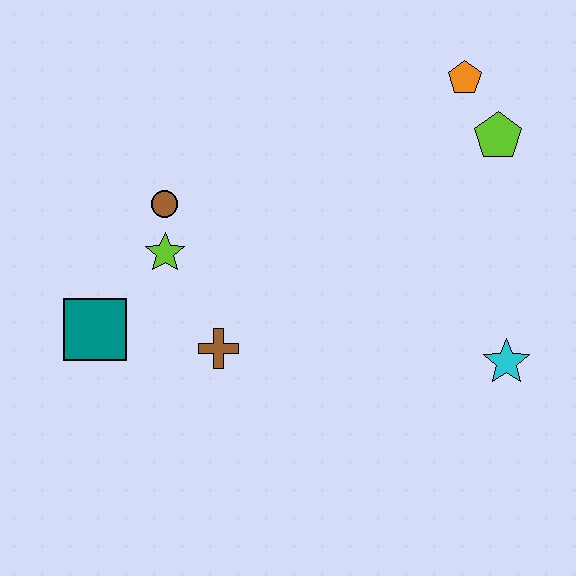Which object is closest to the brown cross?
The lime star is closest to the brown cross.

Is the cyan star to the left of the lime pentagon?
No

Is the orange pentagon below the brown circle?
No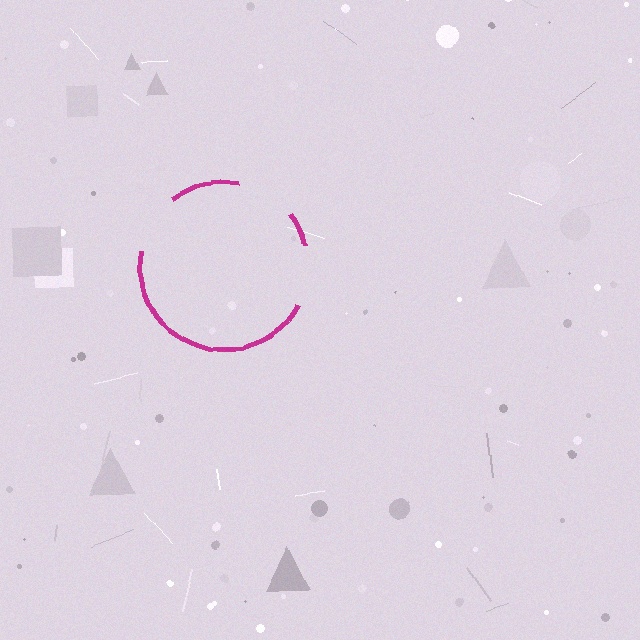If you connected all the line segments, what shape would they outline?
They would outline a circle.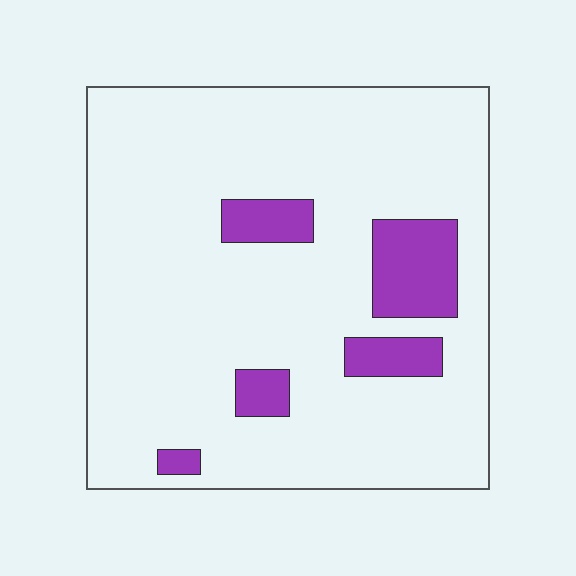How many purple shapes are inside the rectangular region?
5.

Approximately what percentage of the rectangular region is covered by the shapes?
Approximately 10%.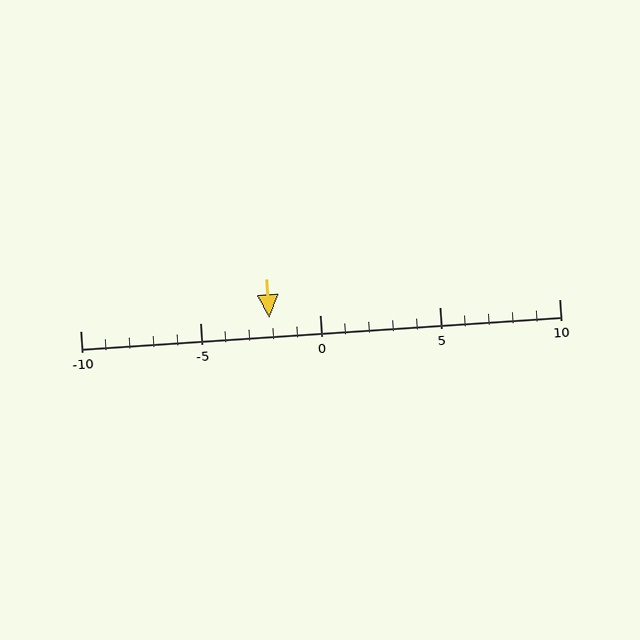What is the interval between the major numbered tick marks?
The major tick marks are spaced 5 units apart.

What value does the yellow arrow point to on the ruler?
The yellow arrow points to approximately -2.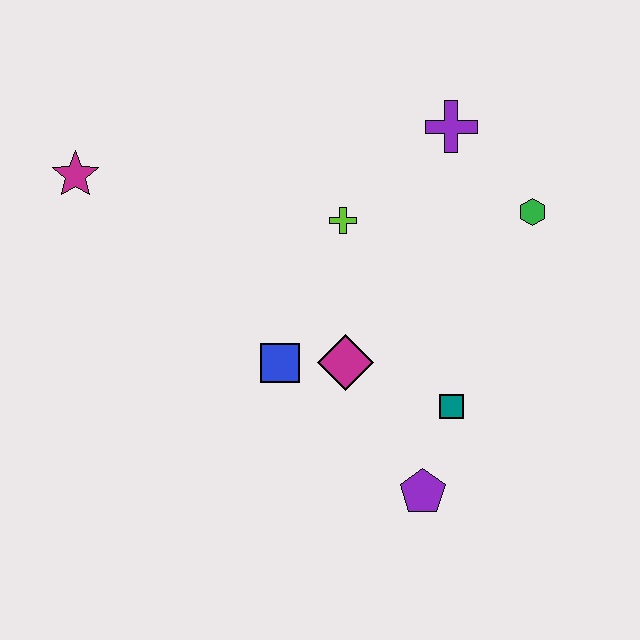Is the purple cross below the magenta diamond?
No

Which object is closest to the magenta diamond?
The blue square is closest to the magenta diamond.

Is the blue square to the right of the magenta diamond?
No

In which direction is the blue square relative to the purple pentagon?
The blue square is to the left of the purple pentagon.